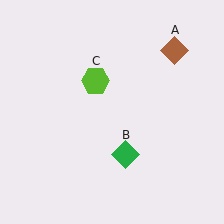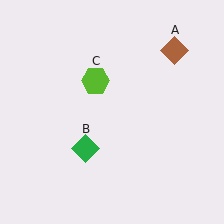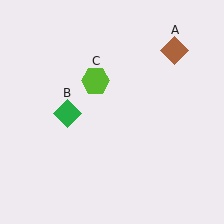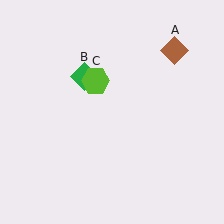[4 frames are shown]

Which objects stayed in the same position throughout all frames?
Brown diamond (object A) and lime hexagon (object C) remained stationary.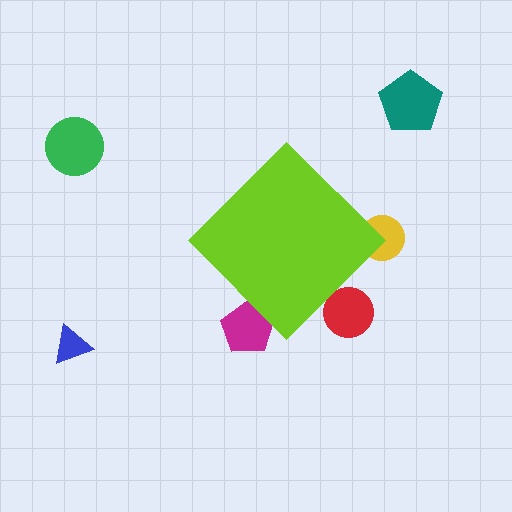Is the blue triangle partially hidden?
No, the blue triangle is fully visible.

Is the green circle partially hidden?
No, the green circle is fully visible.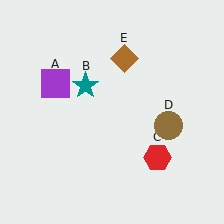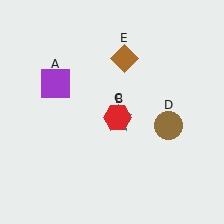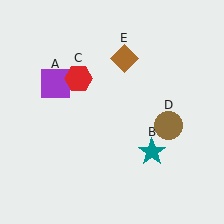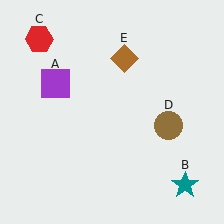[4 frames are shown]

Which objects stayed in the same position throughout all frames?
Purple square (object A) and brown circle (object D) and brown diamond (object E) remained stationary.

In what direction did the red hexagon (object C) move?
The red hexagon (object C) moved up and to the left.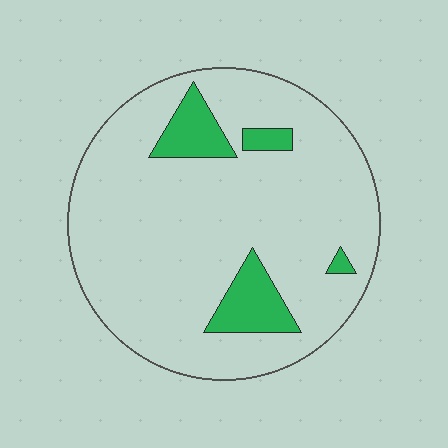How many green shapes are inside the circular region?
4.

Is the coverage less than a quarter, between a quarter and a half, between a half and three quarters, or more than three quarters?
Less than a quarter.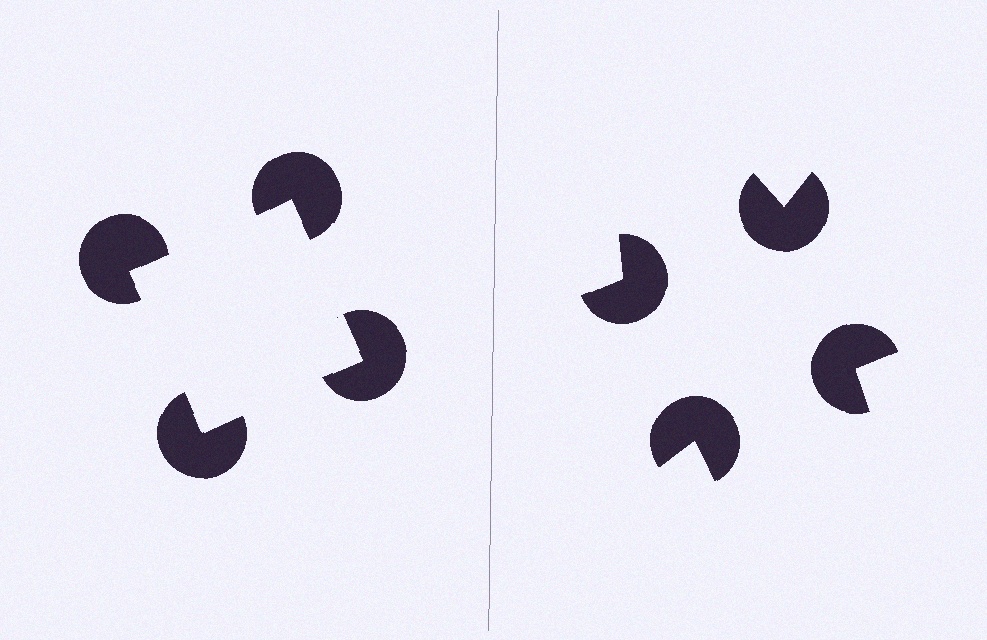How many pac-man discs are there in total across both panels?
8 — 4 on each side.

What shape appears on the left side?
An illusory square.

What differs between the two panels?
The pac-man discs are positioned identically on both sides; only the wedge orientations differ. On the left they align to a square; on the right they are misaligned.